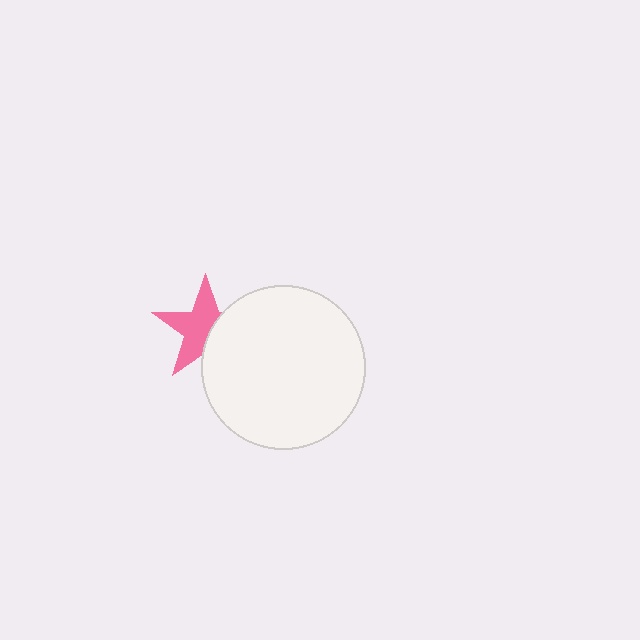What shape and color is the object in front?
The object in front is a white circle.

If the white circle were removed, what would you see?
You would see the complete pink star.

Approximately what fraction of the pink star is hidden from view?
Roughly 39% of the pink star is hidden behind the white circle.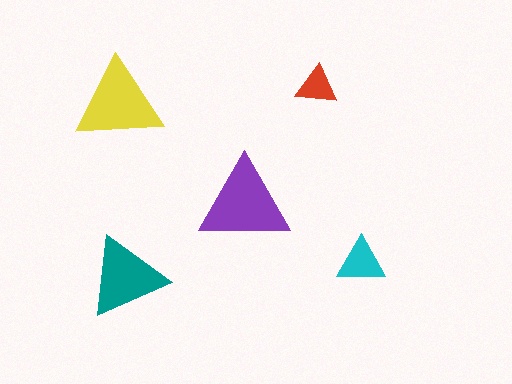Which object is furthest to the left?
The yellow triangle is leftmost.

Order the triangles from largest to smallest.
the purple one, the yellow one, the teal one, the cyan one, the red one.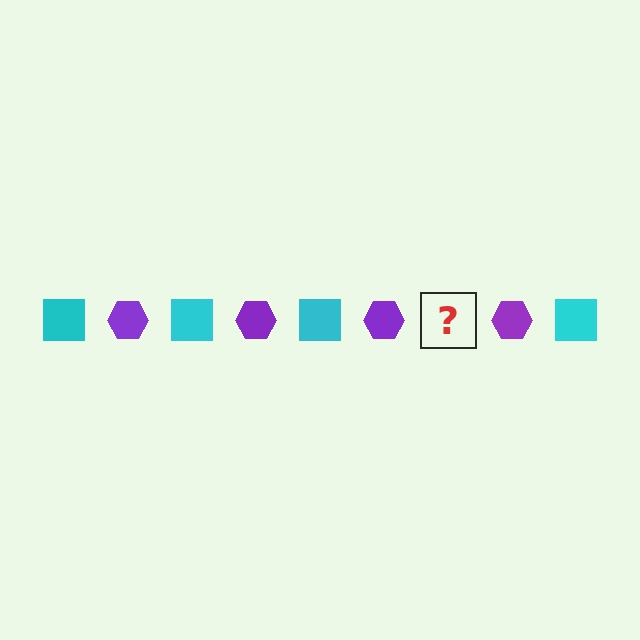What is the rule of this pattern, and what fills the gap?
The rule is that the pattern alternates between cyan square and purple hexagon. The gap should be filled with a cyan square.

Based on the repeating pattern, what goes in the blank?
The blank should be a cyan square.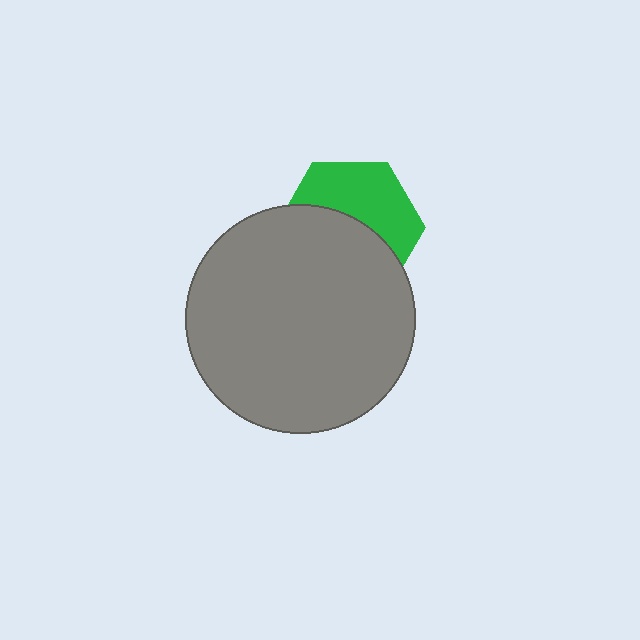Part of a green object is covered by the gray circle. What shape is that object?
It is a hexagon.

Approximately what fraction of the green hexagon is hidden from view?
Roughly 54% of the green hexagon is hidden behind the gray circle.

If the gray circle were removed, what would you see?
You would see the complete green hexagon.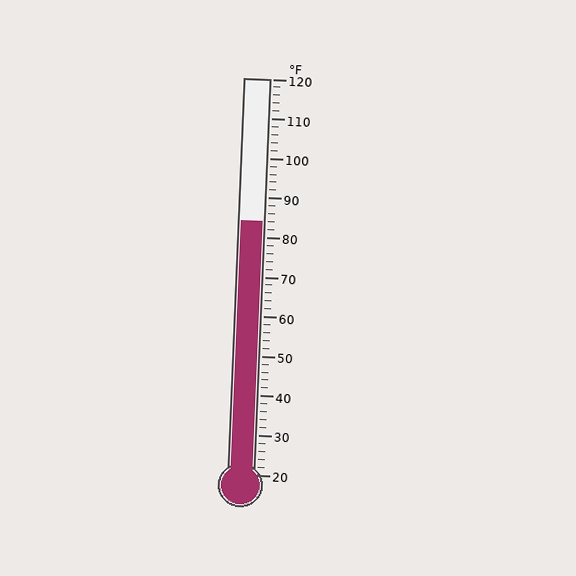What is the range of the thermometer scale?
The thermometer scale ranges from 20°F to 120°F.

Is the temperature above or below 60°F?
The temperature is above 60°F.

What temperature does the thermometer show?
The thermometer shows approximately 84°F.